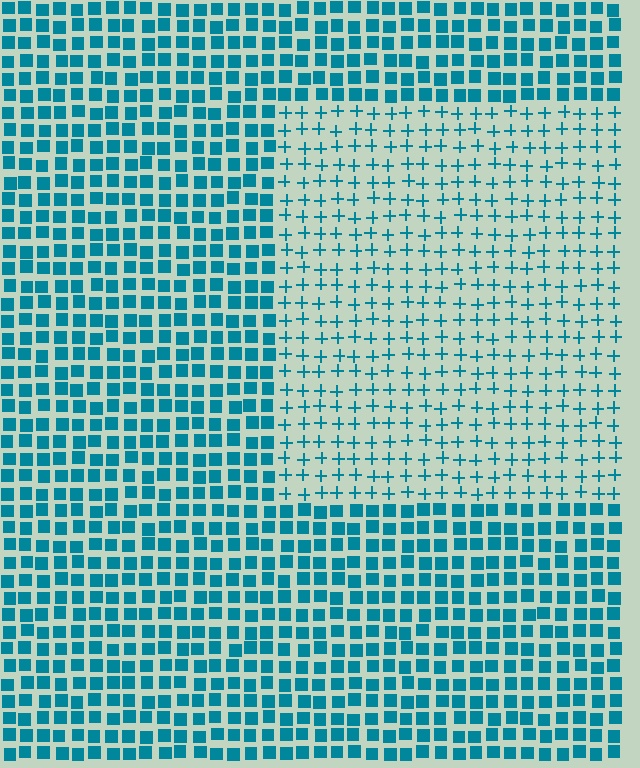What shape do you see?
I see a rectangle.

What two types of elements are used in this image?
The image uses plus signs inside the rectangle region and squares outside it.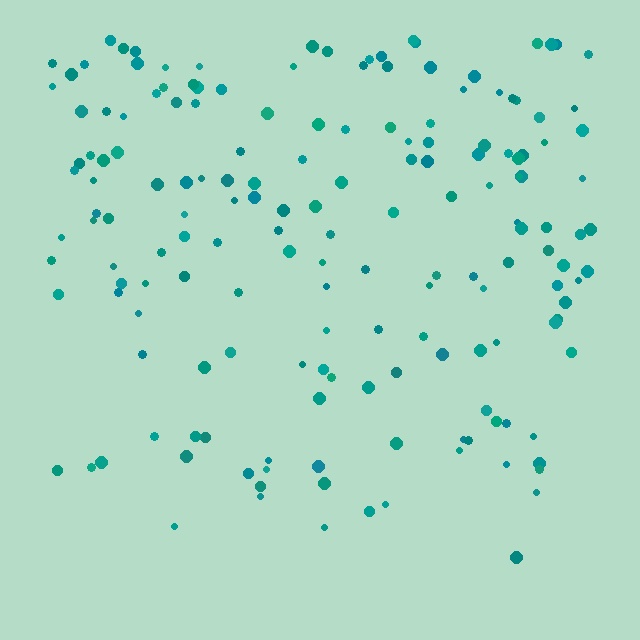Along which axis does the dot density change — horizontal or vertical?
Vertical.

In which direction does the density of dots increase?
From bottom to top, with the top side densest.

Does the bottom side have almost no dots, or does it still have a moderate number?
Still a moderate number, just noticeably fewer than the top.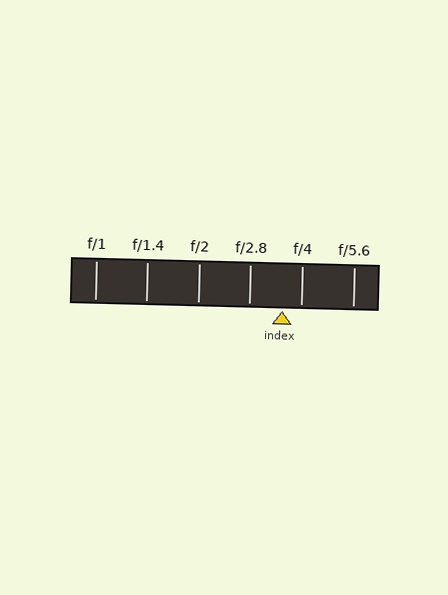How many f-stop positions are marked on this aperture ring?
There are 6 f-stop positions marked.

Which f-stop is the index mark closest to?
The index mark is closest to f/4.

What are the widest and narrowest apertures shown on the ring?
The widest aperture shown is f/1 and the narrowest is f/5.6.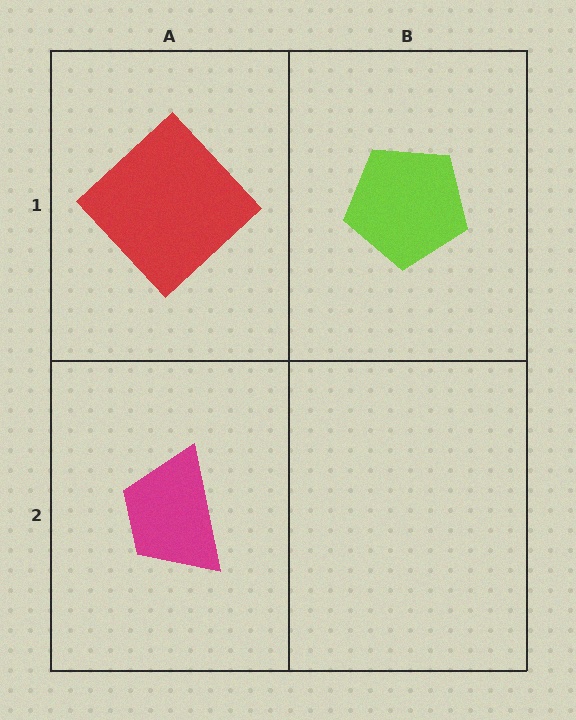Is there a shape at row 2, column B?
No, that cell is empty.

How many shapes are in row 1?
2 shapes.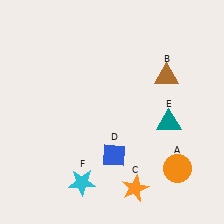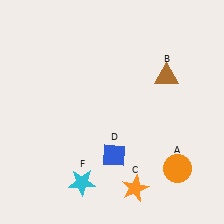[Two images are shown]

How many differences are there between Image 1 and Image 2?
There is 1 difference between the two images.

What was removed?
The teal triangle (E) was removed in Image 2.